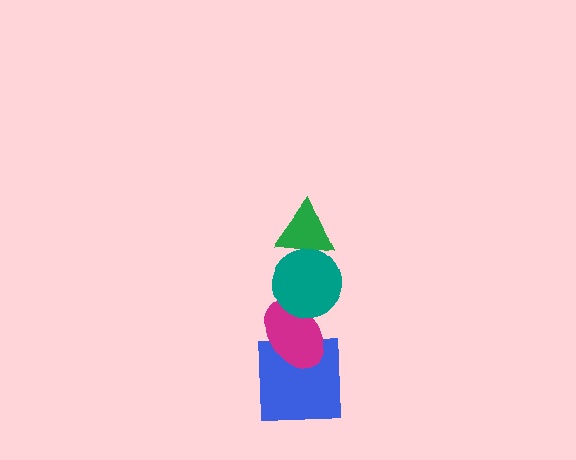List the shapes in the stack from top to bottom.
From top to bottom: the green triangle, the teal circle, the magenta ellipse, the blue square.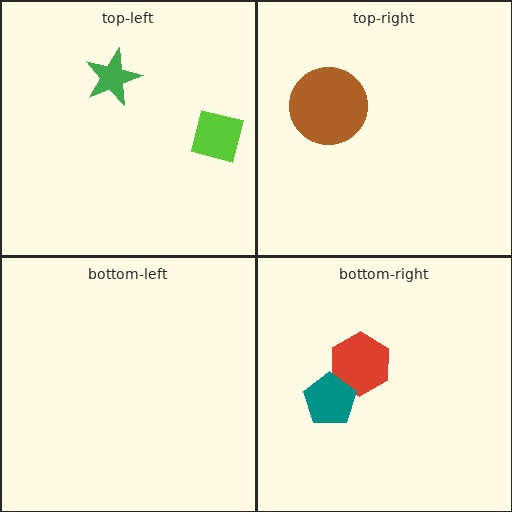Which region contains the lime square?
The top-left region.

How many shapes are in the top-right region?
1.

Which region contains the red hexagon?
The bottom-right region.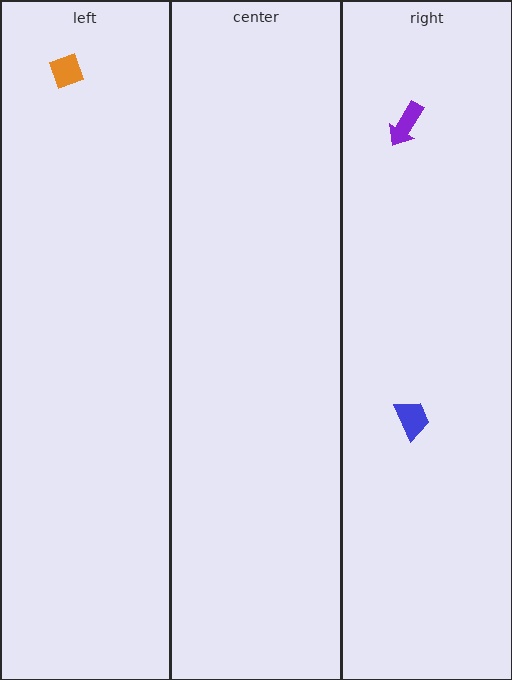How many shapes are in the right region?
2.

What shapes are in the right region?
The purple arrow, the blue trapezoid.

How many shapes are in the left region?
1.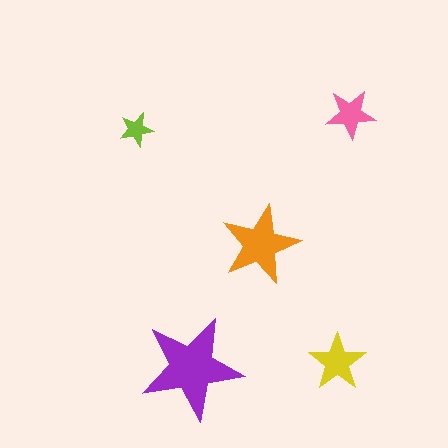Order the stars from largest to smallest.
the purple one, the orange one, the yellow one, the pink one, the lime one.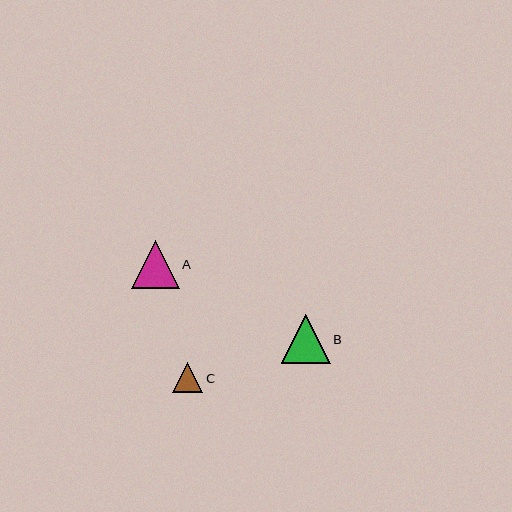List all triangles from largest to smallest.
From largest to smallest: B, A, C.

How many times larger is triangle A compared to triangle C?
Triangle A is approximately 1.6 times the size of triangle C.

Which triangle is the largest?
Triangle B is the largest with a size of approximately 49 pixels.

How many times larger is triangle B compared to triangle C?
Triangle B is approximately 1.6 times the size of triangle C.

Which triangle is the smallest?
Triangle C is the smallest with a size of approximately 30 pixels.